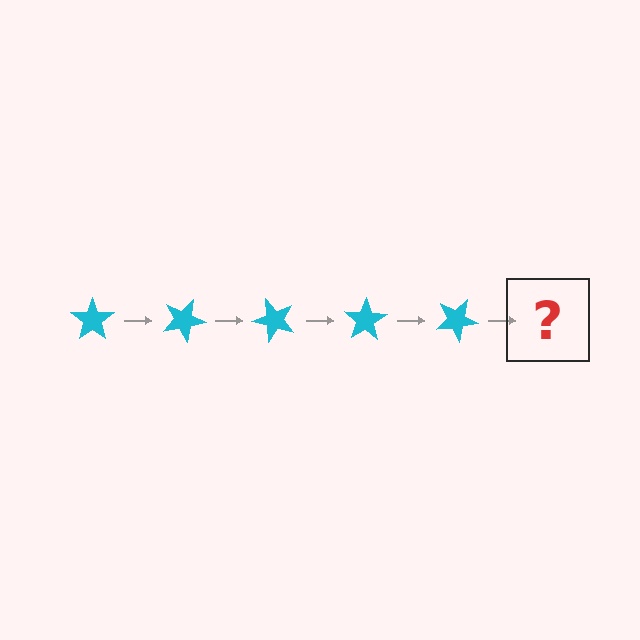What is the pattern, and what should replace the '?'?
The pattern is that the star rotates 25 degrees each step. The '?' should be a cyan star rotated 125 degrees.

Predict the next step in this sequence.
The next step is a cyan star rotated 125 degrees.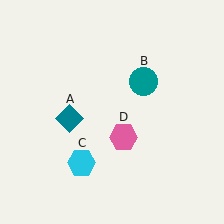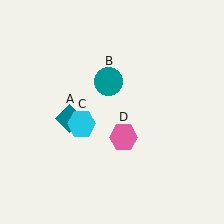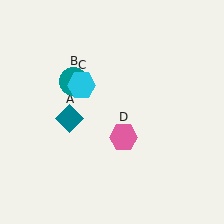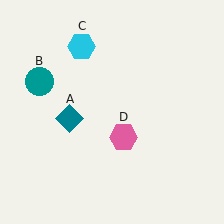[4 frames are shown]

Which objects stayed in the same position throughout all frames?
Teal diamond (object A) and pink hexagon (object D) remained stationary.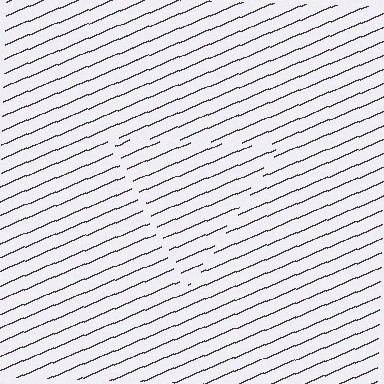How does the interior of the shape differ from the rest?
The interior of the shape contains the same grating, shifted by half a period — the contour is defined by the phase discontinuity where line-ends from the inner and outer gratings abut.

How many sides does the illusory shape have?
3 sides — the line-ends trace a triangle.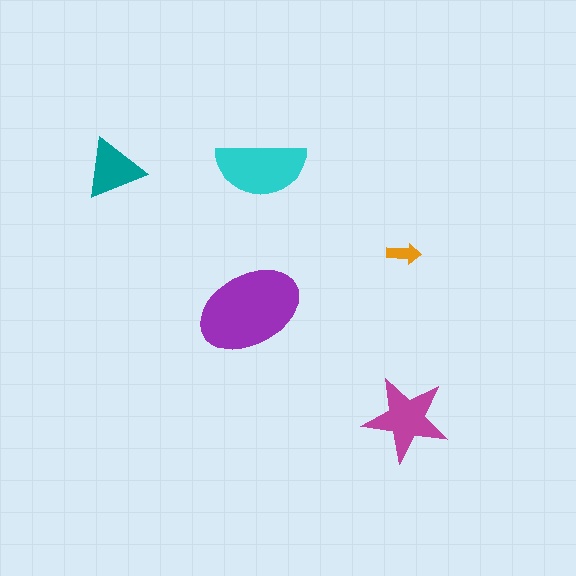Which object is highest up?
The teal triangle is topmost.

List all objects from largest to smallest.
The purple ellipse, the cyan semicircle, the magenta star, the teal triangle, the orange arrow.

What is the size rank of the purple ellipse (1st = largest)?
1st.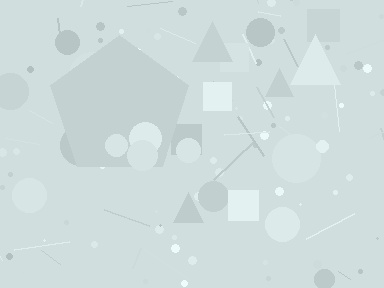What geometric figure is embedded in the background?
A pentagon is embedded in the background.